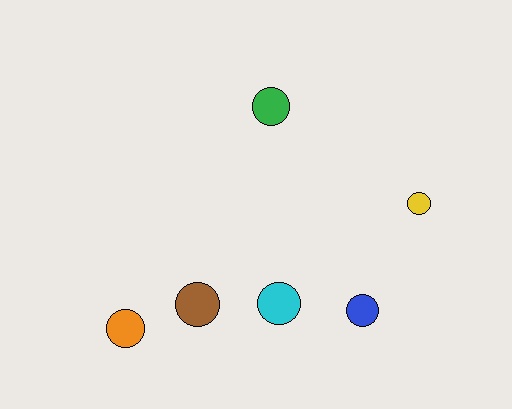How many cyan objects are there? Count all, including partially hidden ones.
There is 1 cyan object.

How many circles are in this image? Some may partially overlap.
There are 6 circles.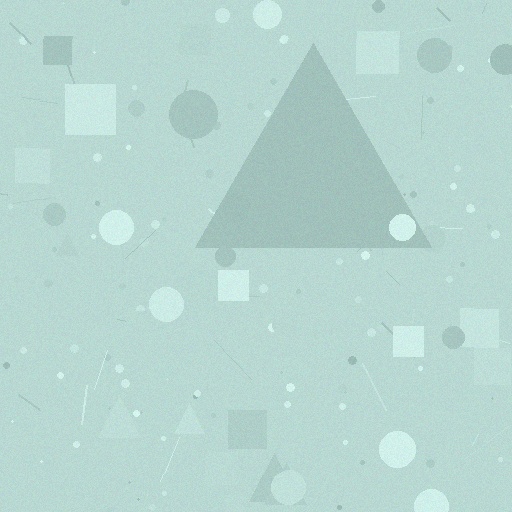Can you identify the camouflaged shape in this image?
The camouflaged shape is a triangle.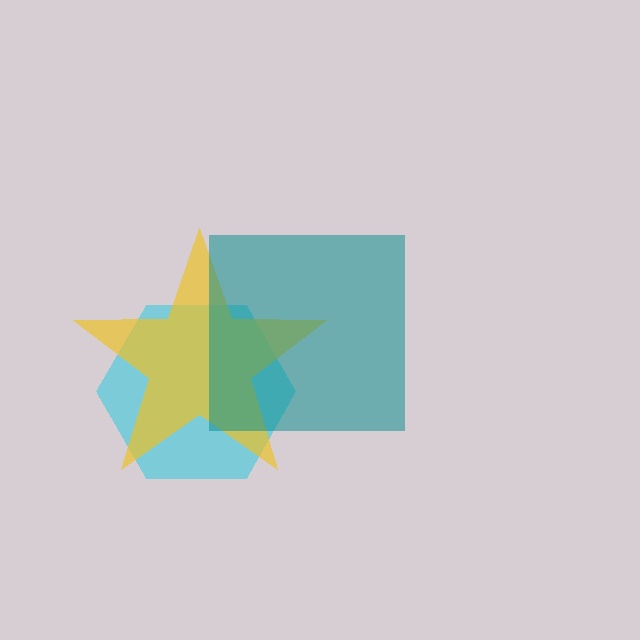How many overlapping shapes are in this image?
There are 3 overlapping shapes in the image.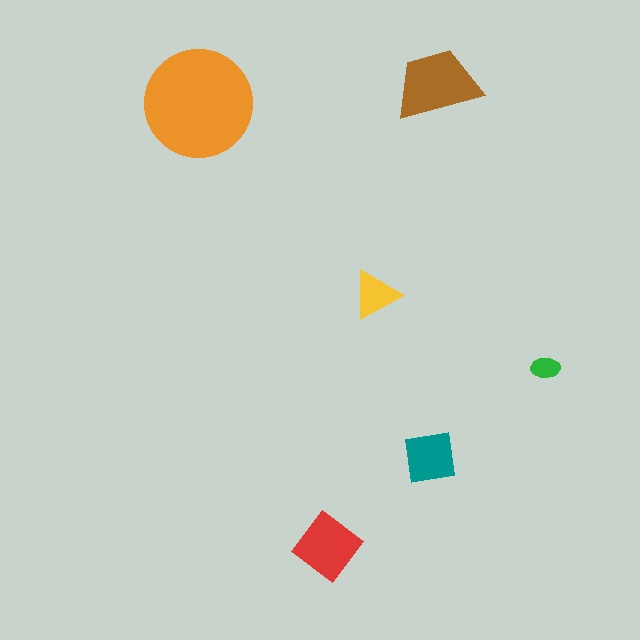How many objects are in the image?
There are 6 objects in the image.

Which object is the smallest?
The green ellipse.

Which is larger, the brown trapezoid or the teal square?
The brown trapezoid.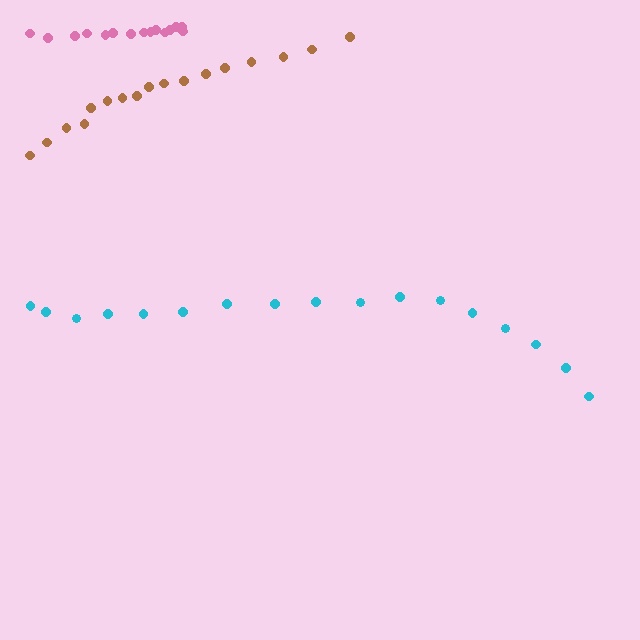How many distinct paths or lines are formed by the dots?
There are 3 distinct paths.